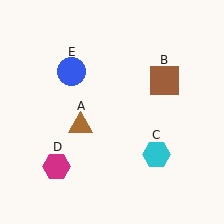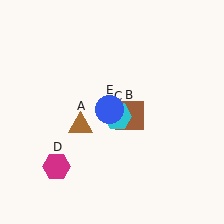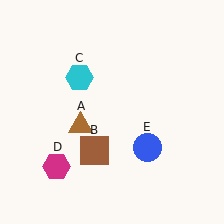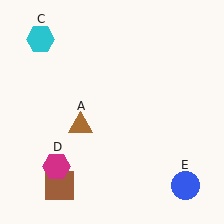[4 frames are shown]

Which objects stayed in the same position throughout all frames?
Brown triangle (object A) and magenta hexagon (object D) remained stationary.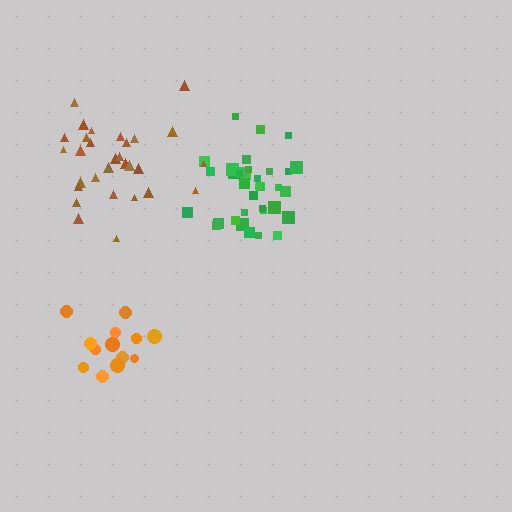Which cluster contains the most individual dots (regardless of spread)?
Green (34).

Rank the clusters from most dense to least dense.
green, orange, brown.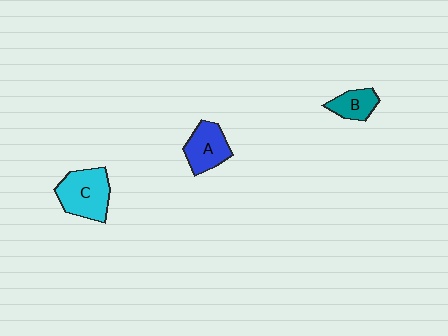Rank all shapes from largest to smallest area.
From largest to smallest: C (cyan), A (blue), B (teal).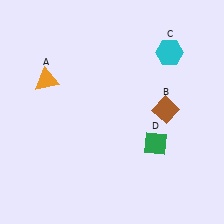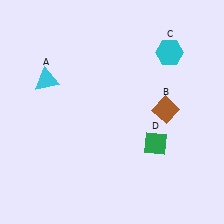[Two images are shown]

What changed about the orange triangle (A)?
In Image 1, A is orange. In Image 2, it changed to cyan.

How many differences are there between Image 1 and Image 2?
There is 1 difference between the two images.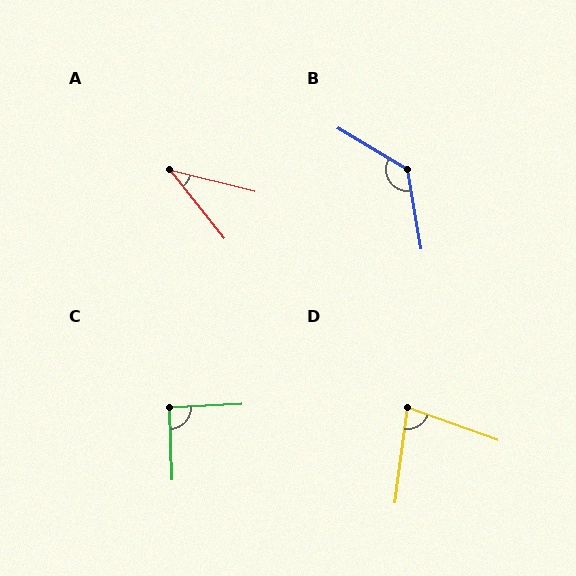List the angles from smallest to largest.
A (37°), D (78°), C (91°), B (131°).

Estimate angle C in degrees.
Approximately 91 degrees.